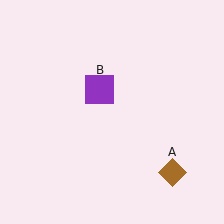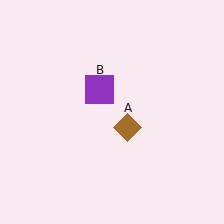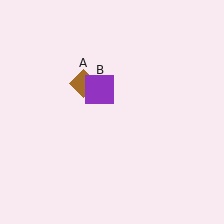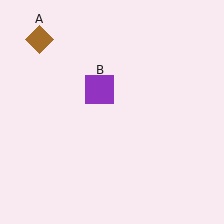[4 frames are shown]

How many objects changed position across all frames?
1 object changed position: brown diamond (object A).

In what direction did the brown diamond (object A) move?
The brown diamond (object A) moved up and to the left.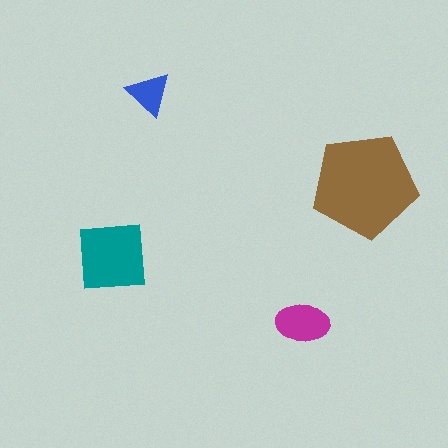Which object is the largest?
The brown pentagon.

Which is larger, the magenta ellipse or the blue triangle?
The magenta ellipse.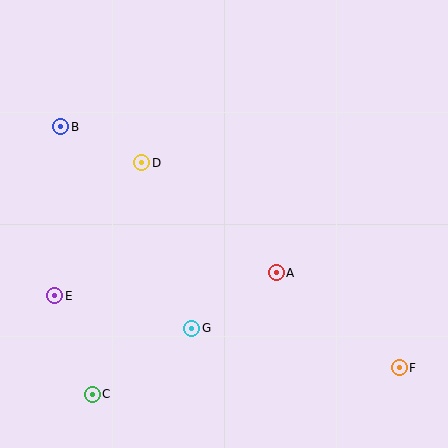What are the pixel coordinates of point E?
Point E is at (55, 296).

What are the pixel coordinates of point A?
Point A is at (276, 273).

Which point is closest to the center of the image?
Point A at (276, 273) is closest to the center.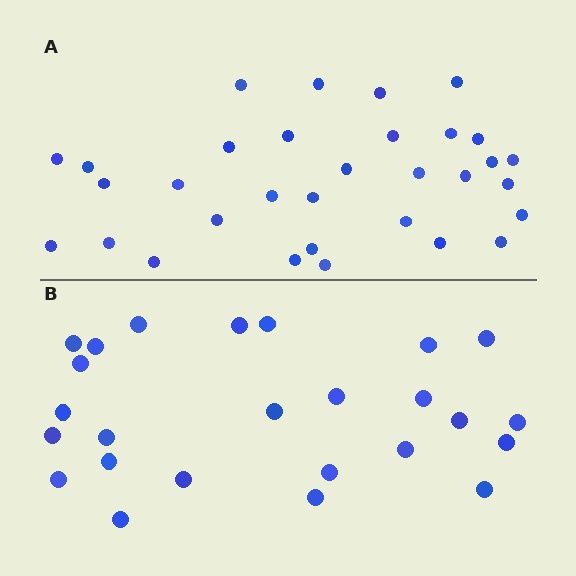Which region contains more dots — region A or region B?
Region A (the top region) has more dots.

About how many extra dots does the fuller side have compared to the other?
Region A has roughly 8 or so more dots than region B.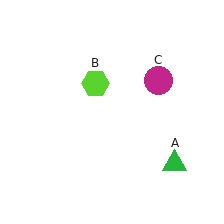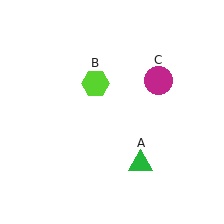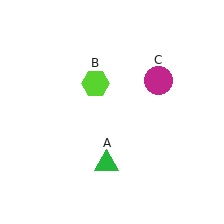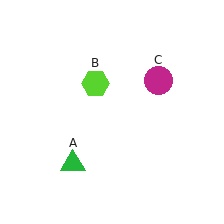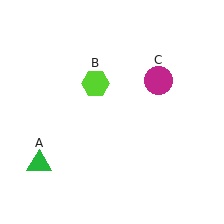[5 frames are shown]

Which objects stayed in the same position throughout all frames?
Lime hexagon (object B) and magenta circle (object C) remained stationary.